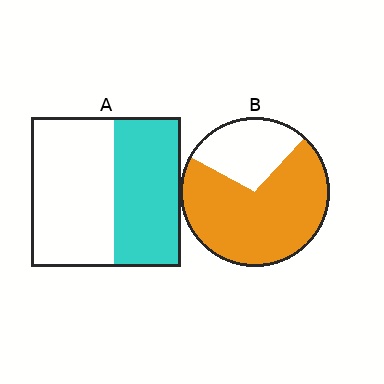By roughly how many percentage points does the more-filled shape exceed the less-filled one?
By roughly 25 percentage points (B over A).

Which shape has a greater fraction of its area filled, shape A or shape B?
Shape B.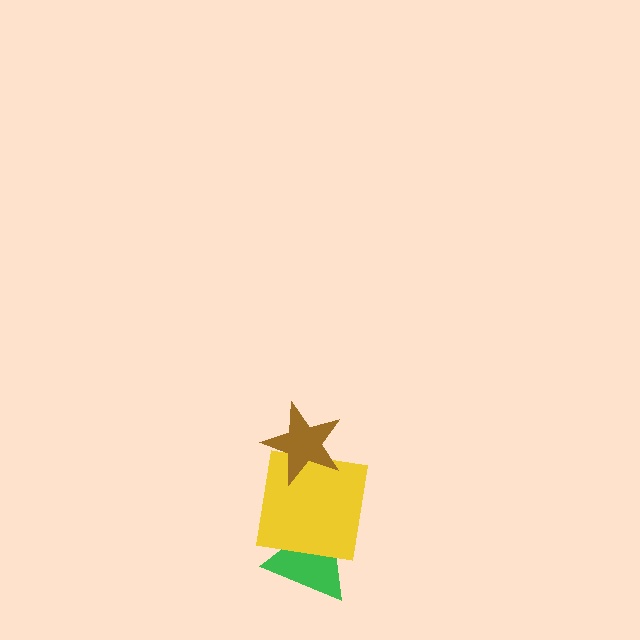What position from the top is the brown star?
The brown star is 1st from the top.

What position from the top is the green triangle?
The green triangle is 3rd from the top.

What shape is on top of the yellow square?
The brown star is on top of the yellow square.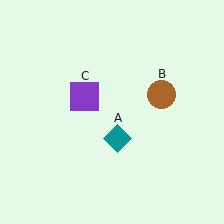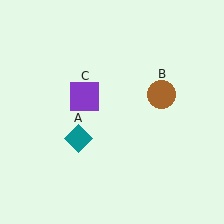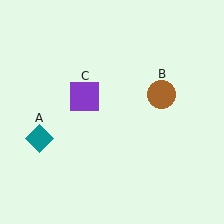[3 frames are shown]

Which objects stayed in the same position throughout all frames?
Brown circle (object B) and purple square (object C) remained stationary.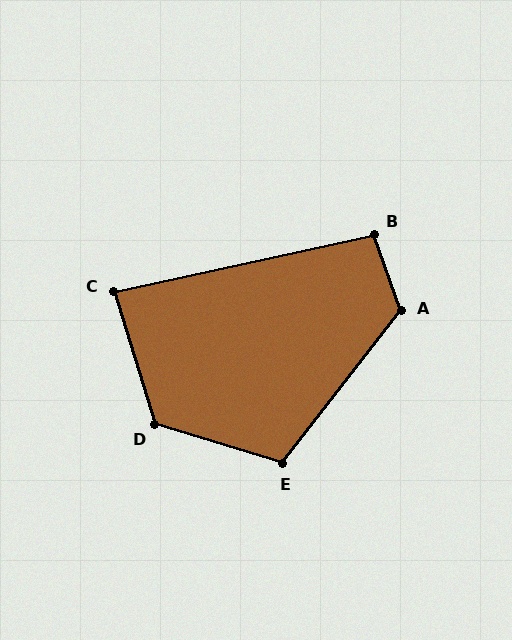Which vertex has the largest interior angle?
D, at approximately 124 degrees.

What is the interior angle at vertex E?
Approximately 111 degrees (obtuse).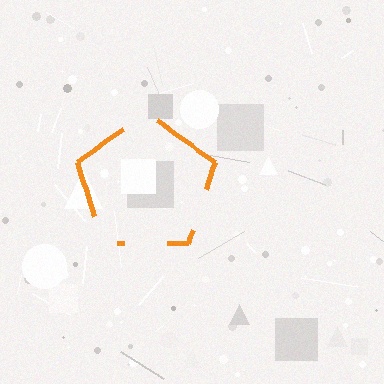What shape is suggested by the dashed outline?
The dashed outline suggests a pentagon.